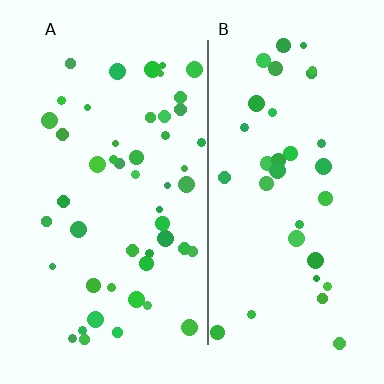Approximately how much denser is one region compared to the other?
Approximately 1.4× — region A over region B.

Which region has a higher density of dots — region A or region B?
A (the left).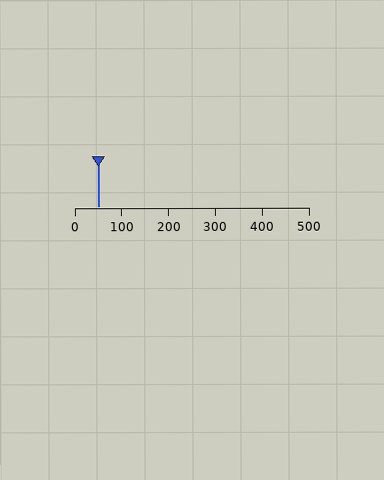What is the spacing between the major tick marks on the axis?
The major ticks are spaced 100 apart.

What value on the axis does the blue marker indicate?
The marker indicates approximately 50.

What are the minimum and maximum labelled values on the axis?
The axis runs from 0 to 500.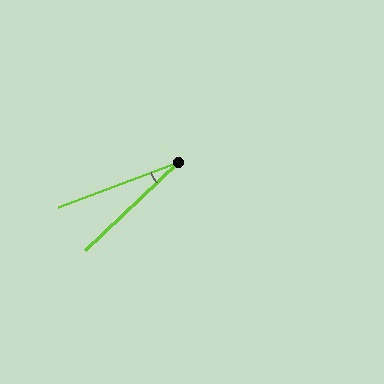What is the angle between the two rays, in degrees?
Approximately 23 degrees.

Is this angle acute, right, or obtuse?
It is acute.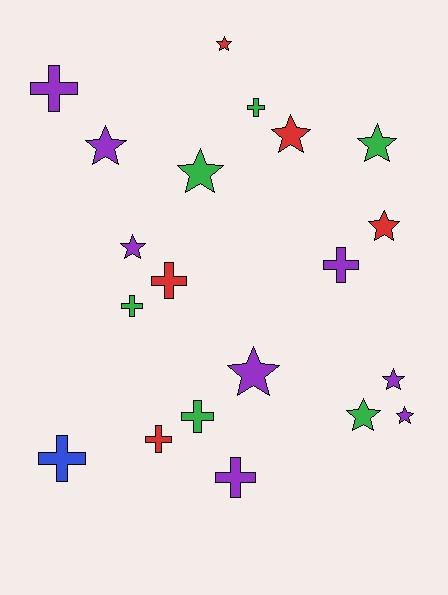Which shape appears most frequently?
Star, with 11 objects.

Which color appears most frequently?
Purple, with 8 objects.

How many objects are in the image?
There are 20 objects.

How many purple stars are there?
There are 5 purple stars.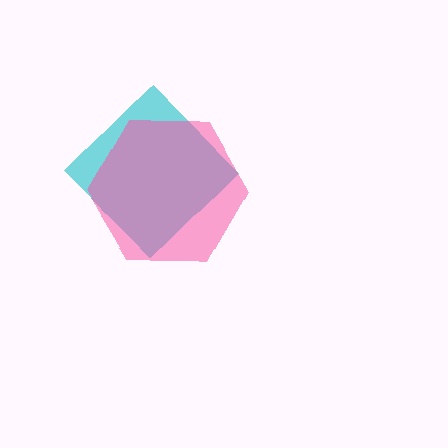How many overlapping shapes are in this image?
There are 2 overlapping shapes in the image.